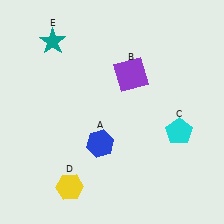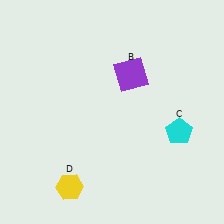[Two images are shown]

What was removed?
The teal star (E), the blue hexagon (A) were removed in Image 2.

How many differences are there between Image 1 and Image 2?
There are 2 differences between the two images.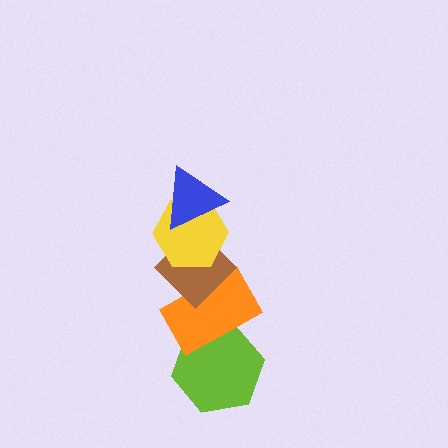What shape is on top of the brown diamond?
The yellow hexagon is on top of the brown diamond.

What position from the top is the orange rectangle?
The orange rectangle is 4th from the top.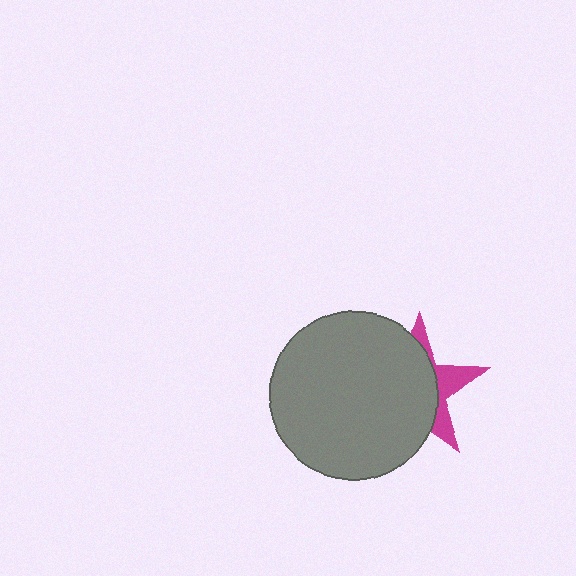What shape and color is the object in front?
The object in front is a gray circle.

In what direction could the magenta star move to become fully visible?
The magenta star could move right. That would shift it out from behind the gray circle entirely.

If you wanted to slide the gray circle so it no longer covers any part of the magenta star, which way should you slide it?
Slide it left — that is the most direct way to separate the two shapes.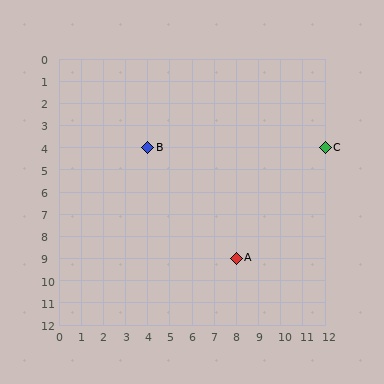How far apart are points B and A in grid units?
Points B and A are 4 columns and 5 rows apart (about 6.4 grid units diagonally).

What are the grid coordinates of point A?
Point A is at grid coordinates (8, 9).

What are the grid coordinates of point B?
Point B is at grid coordinates (4, 4).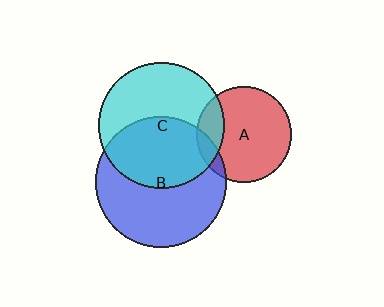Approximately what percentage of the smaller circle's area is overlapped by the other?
Approximately 50%.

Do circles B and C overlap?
Yes.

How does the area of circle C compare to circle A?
Approximately 1.7 times.